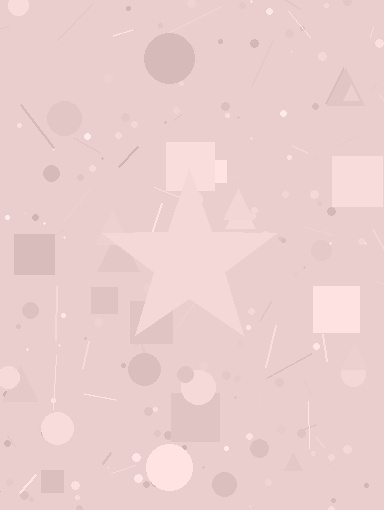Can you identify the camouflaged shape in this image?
The camouflaged shape is a star.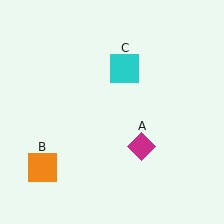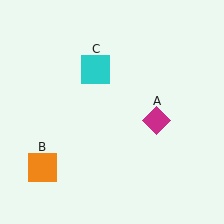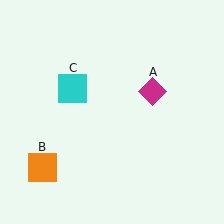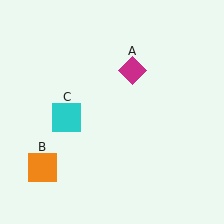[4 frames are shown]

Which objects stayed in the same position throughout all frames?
Orange square (object B) remained stationary.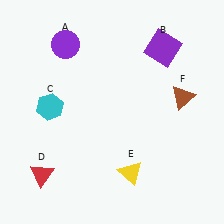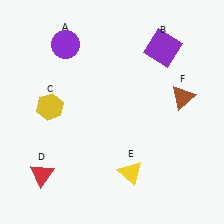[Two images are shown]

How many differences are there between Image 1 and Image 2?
There is 1 difference between the two images.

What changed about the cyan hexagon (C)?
In Image 1, C is cyan. In Image 2, it changed to yellow.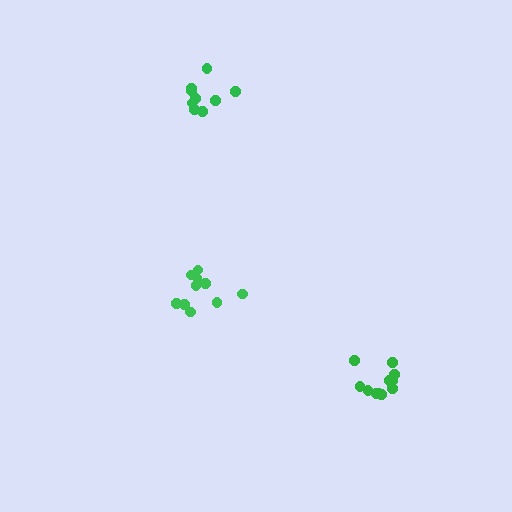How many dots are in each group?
Group 1: 11 dots, Group 2: 9 dots, Group 3: 11 dots (31 total).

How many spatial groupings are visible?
There are 3 spatial groupings.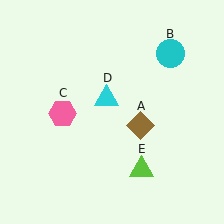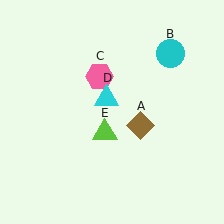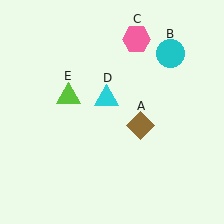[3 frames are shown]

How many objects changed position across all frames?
2 objects changed position: pink hexagon (object C), lime triangle (object E).